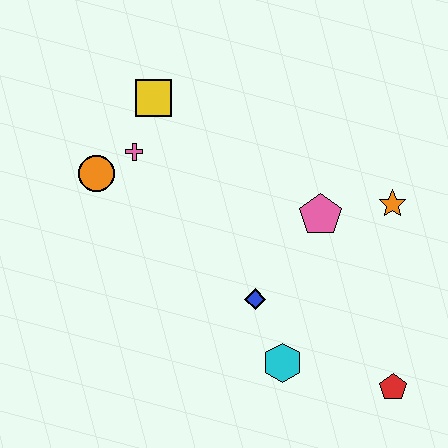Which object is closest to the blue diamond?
The cyan hexagon is closest to the blue diamond.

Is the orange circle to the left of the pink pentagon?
Yes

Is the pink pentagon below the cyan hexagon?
No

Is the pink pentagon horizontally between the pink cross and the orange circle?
No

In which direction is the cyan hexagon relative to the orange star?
The cyan hexagon is below the orange star.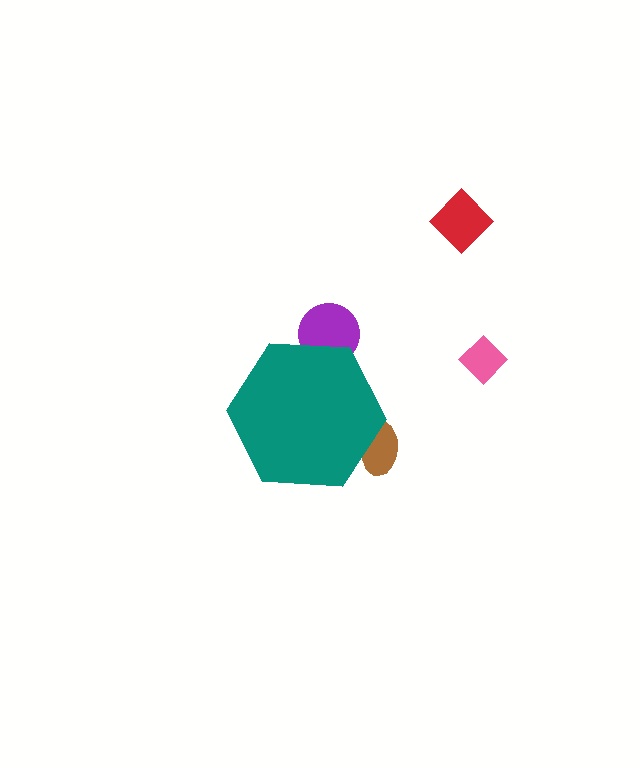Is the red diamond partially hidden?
No, the red diamond is fully visible.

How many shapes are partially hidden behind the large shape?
2 shapes are partially hidden.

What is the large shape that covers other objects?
A teal hexagon.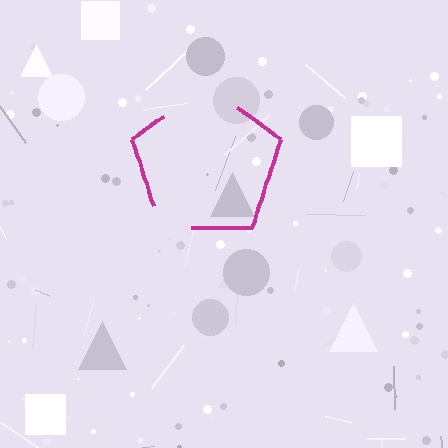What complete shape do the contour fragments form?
The contour fragments form a pentagon.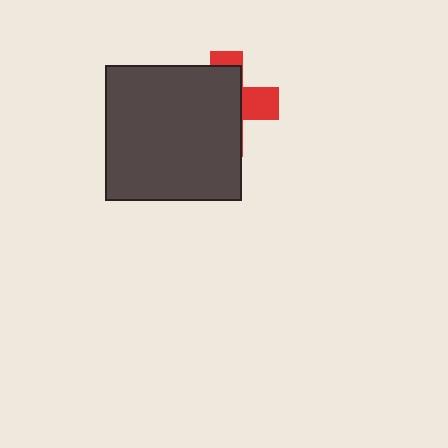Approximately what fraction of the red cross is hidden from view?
Roughly 69% of the red cross is hidden behind the dark gray square.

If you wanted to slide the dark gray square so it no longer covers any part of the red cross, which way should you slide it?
Slide it left — that is the most direct way to separate the two shapes.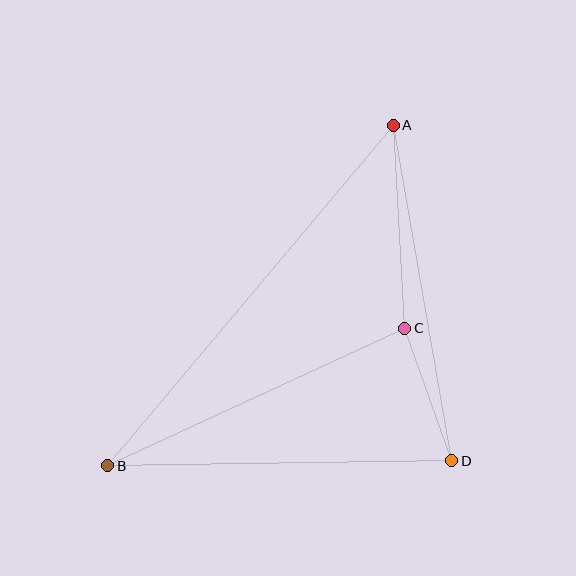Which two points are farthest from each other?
Points A and B are farthest from each other.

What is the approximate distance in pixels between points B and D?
The distance between B and D is approximately 344 pixels.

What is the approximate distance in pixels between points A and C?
The distance between A and C is approximately 203 pixels.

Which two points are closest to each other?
Points C and D are closest to each other.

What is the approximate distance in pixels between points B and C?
The distance between B and C is approximately 327 pixels.